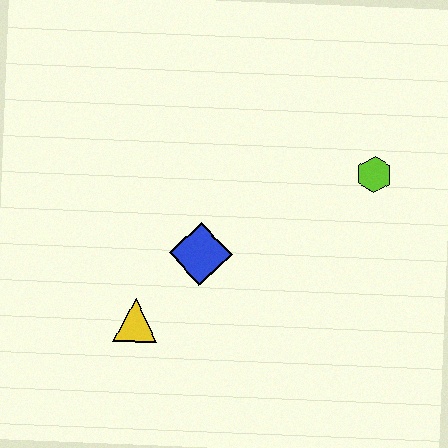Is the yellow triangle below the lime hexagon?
Yes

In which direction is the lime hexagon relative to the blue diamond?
The lime hexagon is to the right of the blue diamond.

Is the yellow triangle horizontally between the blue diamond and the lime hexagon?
No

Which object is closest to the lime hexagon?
The blue diamond is closest to the lime hexagon.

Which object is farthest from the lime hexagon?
The yellow triangle is farthest from the lime hexagon.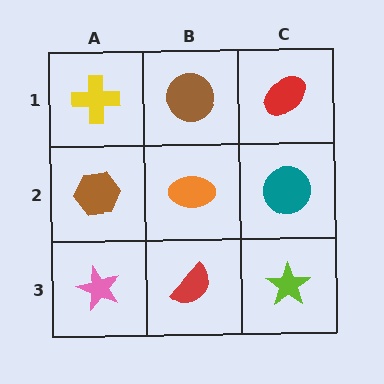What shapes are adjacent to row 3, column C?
A teal circle (row 2, column C), a red semicircle (row 3, column B).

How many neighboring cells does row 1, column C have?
2.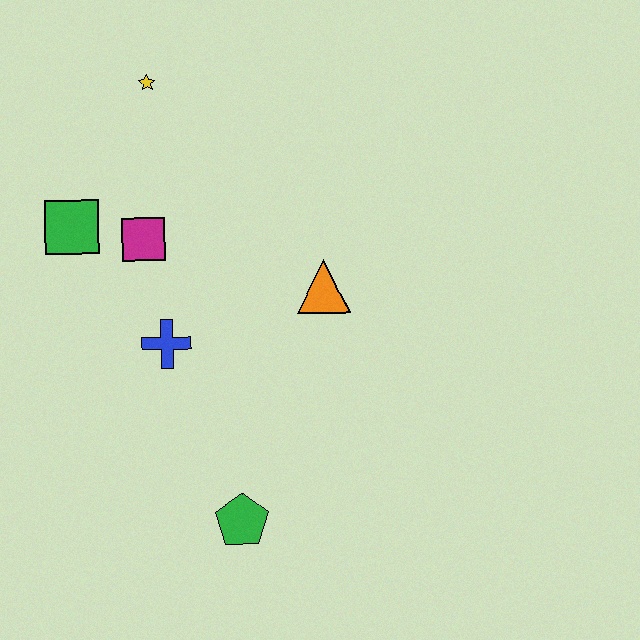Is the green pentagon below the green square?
Yes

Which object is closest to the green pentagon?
The blue cross is closest to the green pentagon.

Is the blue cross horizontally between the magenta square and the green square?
No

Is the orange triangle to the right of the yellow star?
Yes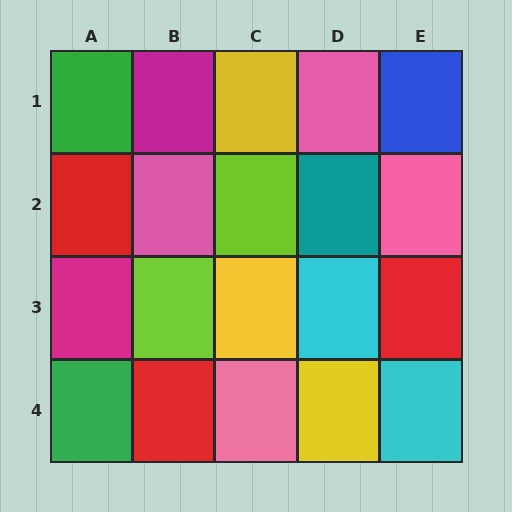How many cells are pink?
4 cells are pink.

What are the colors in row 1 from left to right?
Green, magenta, yellow, pink, blue.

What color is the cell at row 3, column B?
Lime.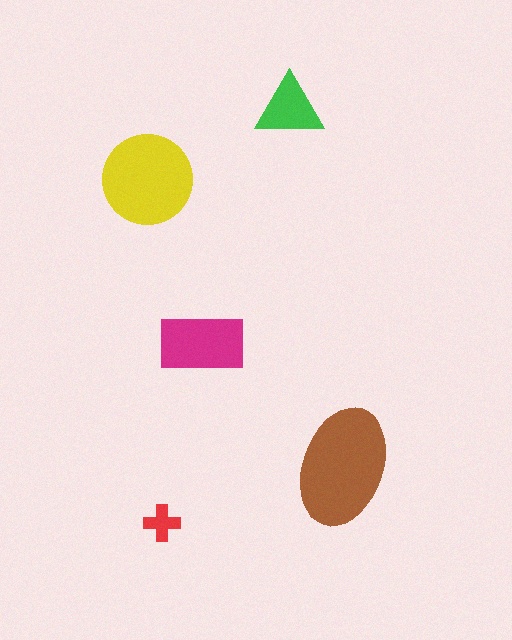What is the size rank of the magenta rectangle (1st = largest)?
3rd.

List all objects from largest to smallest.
The brown ellipse, the yellow circle, the magenta rectangle, the green triangle, the red cross.